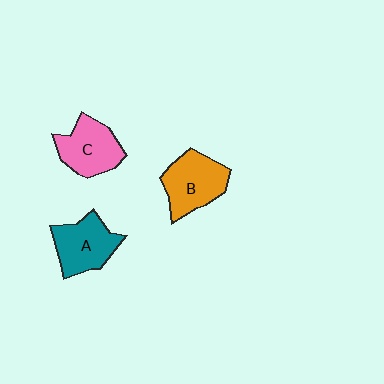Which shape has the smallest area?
Shape C (pink).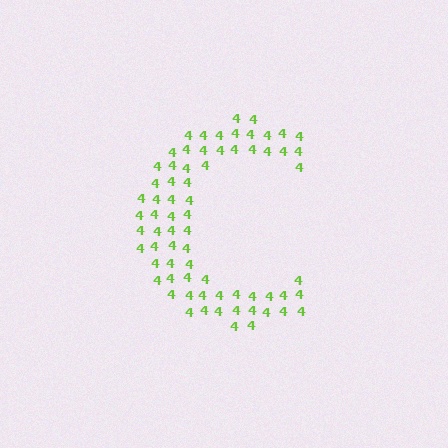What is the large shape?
The large shape is the letter C.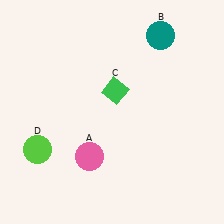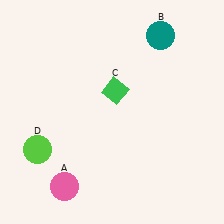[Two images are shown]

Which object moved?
The pink circle (A) moved down.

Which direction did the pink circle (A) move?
The pink circle (A) moved down.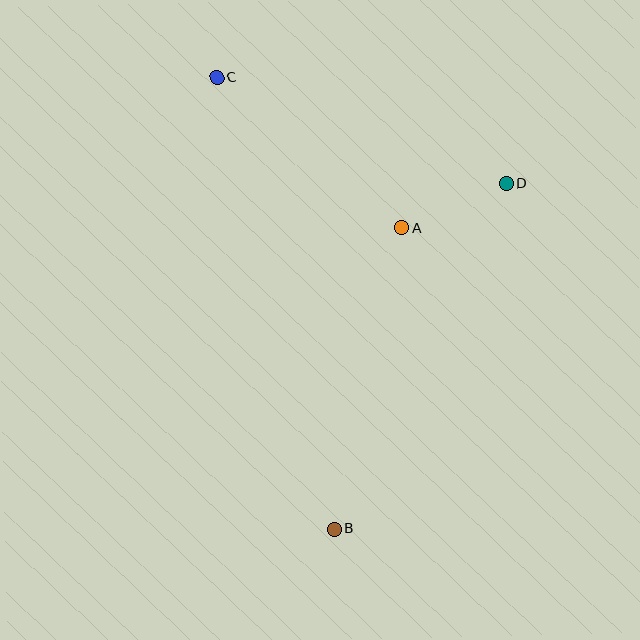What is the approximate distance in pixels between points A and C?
The distance between A and C is approximately 238 pixels.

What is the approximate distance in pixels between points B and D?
The distance between B and D is approximately 386 pixels.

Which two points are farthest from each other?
Points B and C are farthest from each other.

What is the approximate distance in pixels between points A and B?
The distance between A and B is approximately 308 pixels.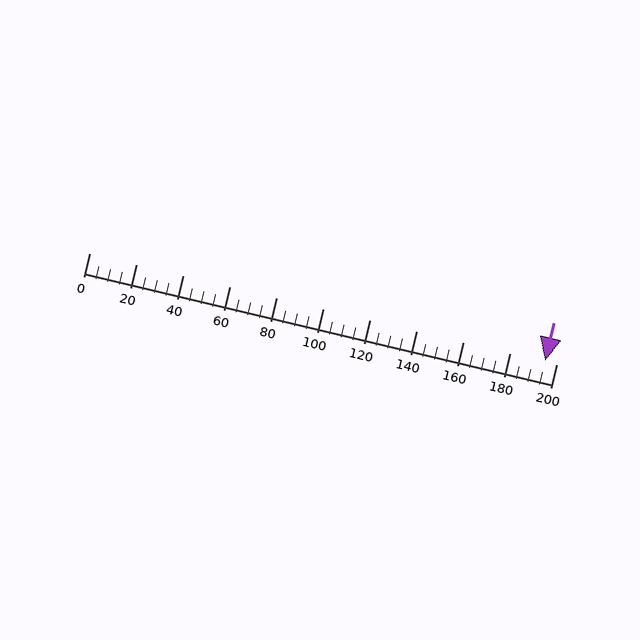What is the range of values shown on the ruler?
The ruler shows values from 0 to 200.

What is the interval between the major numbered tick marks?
The major tick marks are spaced 20 units apart.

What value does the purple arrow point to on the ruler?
The purple arrow points to approximately 195.